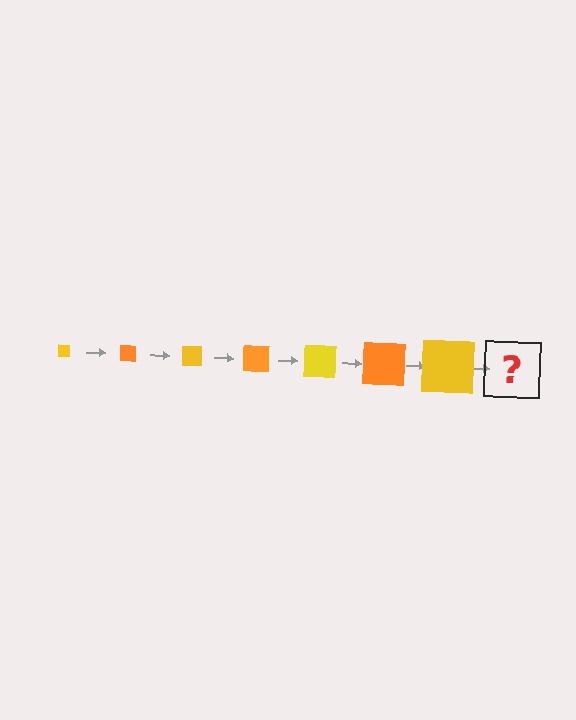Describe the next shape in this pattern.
It should be an orange square, larger than the previous one.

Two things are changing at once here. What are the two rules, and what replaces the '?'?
The two rules are that the square grows larger each step and the color cycles through yellow and orange. The '?' should be an orange square, larger than the previous one.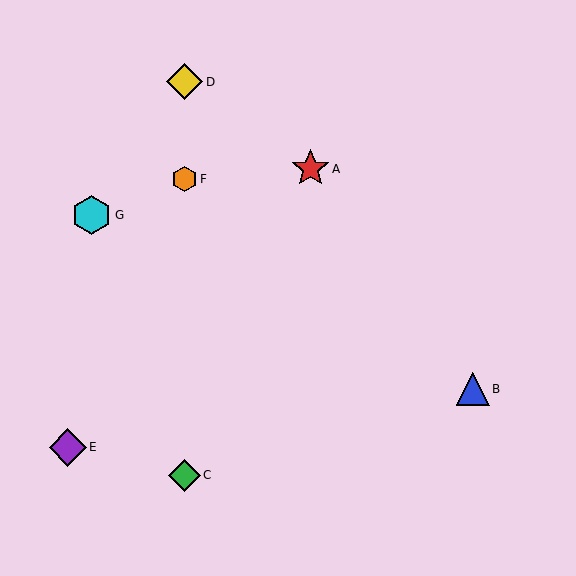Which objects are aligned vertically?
Objects C, D, F are aligned vertically.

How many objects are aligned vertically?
3 objects (C, D, F) are aligned vertically.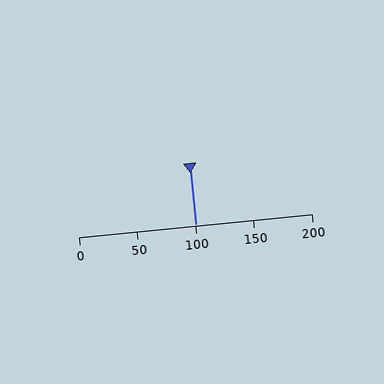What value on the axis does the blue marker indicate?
The marker indicates approximately 100.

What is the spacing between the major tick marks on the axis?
The major ticks are spaced 50 apart.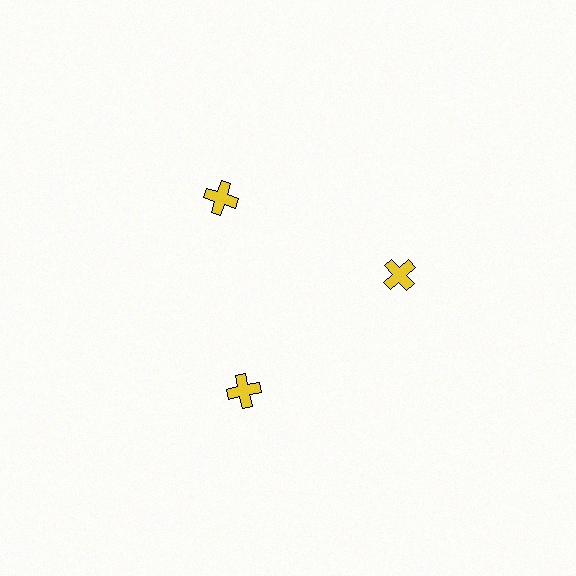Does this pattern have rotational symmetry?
Yes, this pattern has 3-fold rotational symmetry. It looks the same after rotating 120 degrees around the center.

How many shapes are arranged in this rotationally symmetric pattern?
There are 3 shapes, arranged in 3 groups of 1.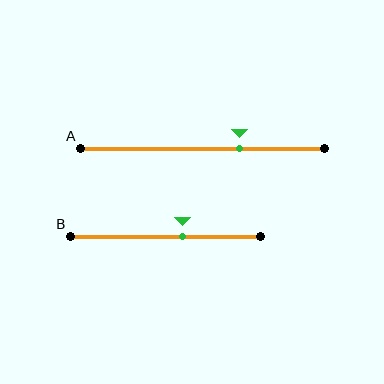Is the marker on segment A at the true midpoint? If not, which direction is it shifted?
No, the marker on segment A is shifted to the right by about 15% of the segment length.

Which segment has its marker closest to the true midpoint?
Segment B has its marker closest to the true midpoint.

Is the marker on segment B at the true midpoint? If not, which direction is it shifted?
No, the marker on segment B is shifted to the right by about 9% of the segment length.